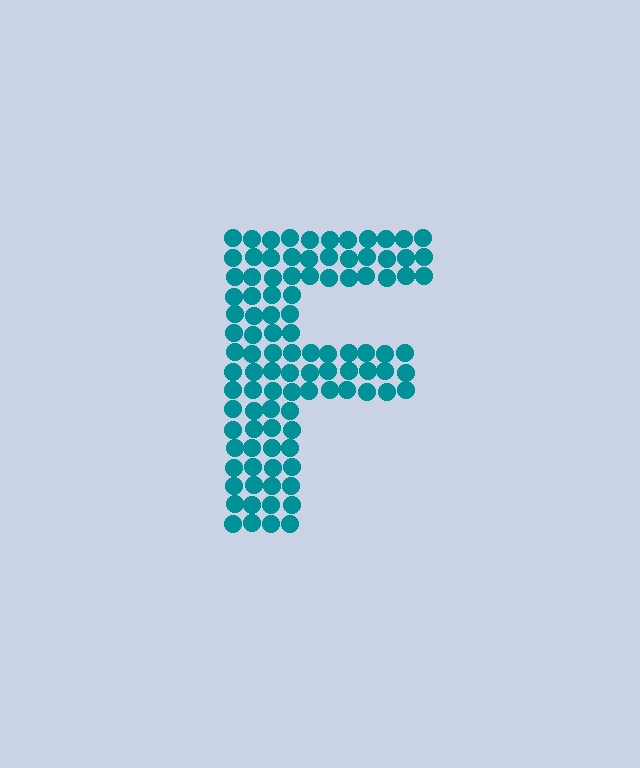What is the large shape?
The large shape is the letter F.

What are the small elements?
The small elements are circles.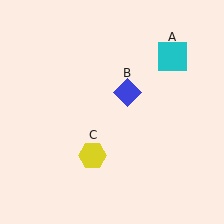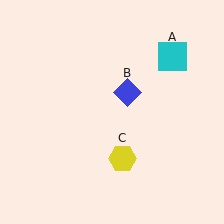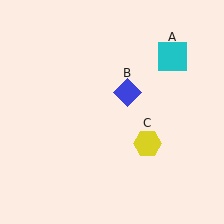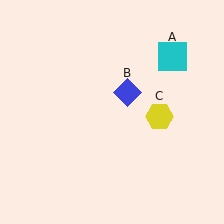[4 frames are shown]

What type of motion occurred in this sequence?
The yellow hexagon (object C) rotated counterclockwise around the center of the scene.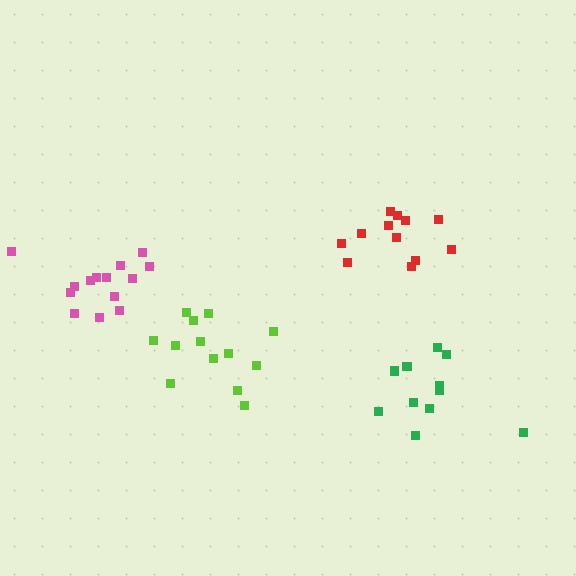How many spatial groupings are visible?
There are 4 spatial groupings.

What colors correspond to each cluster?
The clusters are colored: lime, green, red, pink.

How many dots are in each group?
Group 1: 13 dots, Group 2: 12 dots, Group 3: 12 dots, Group 4: 14 dots (51 total).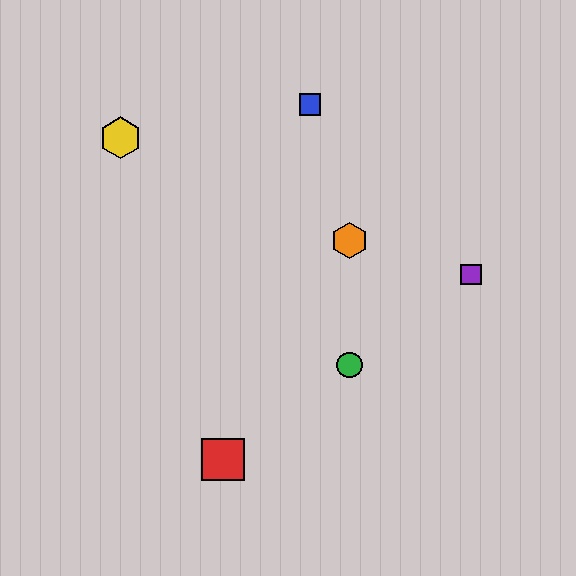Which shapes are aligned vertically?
The green circle, the orange hexagon are aligned vertically.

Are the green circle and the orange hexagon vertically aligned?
Yes, both are at x≈350.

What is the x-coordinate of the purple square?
The purple square is at x≈471.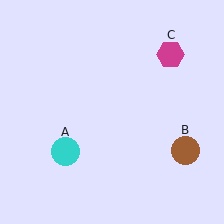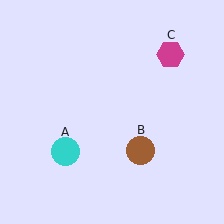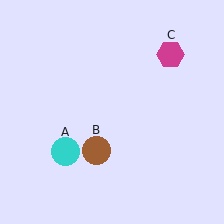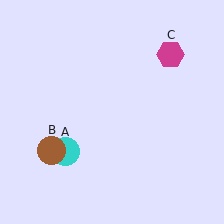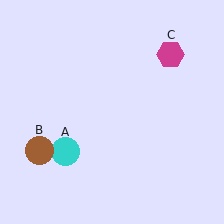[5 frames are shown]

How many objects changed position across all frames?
1 object changed position: brown circle (object B).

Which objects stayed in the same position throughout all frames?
Cyan circle (object A) and magenta hexagon (object C) remained stationary.